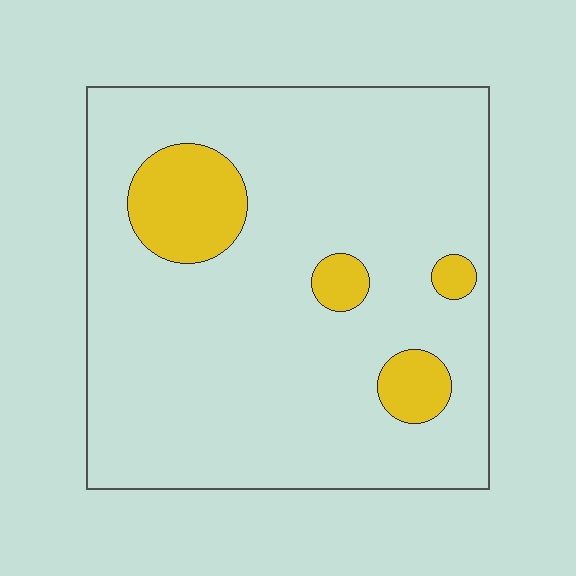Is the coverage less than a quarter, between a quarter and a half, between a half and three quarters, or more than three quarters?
Less than a quarter.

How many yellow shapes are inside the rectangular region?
4.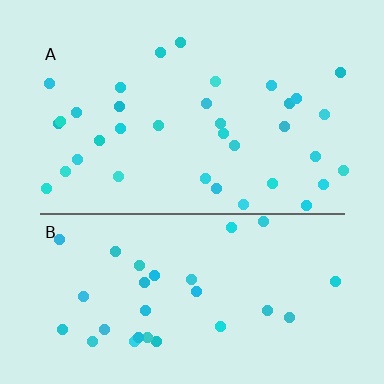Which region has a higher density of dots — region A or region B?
A (the top).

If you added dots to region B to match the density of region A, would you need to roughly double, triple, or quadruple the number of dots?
Approximately double.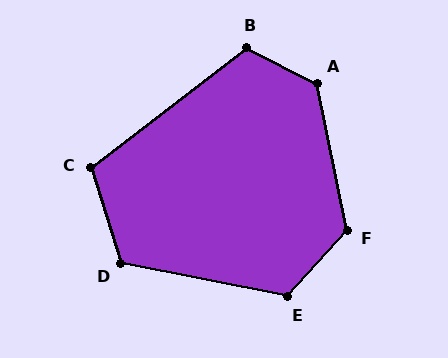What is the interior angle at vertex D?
Approximately 118 degrees (obtuse).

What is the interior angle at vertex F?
Approximately 126 degrees (obtuse).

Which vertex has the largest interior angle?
A, at approximately 128 degrees.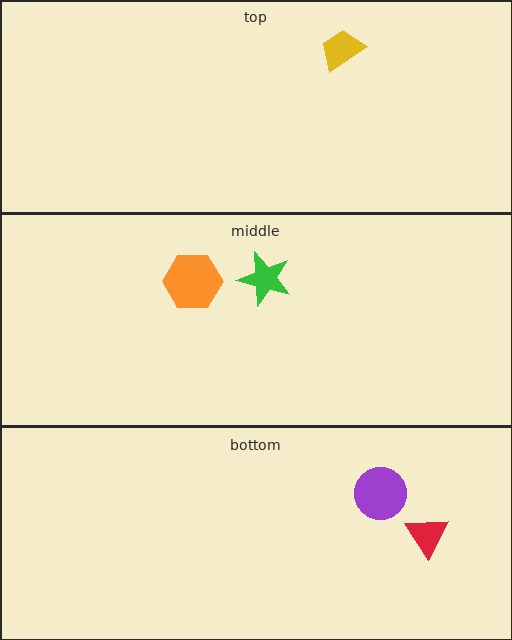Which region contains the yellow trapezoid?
The top region.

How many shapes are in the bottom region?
2.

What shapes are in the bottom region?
The red triangle, the purple circle.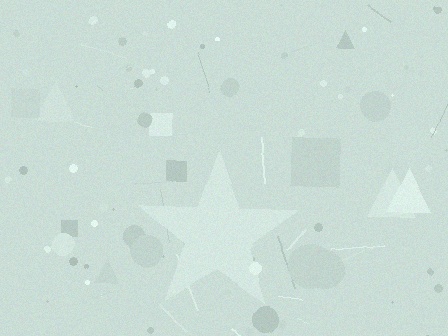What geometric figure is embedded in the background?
A star is embedded in the background.